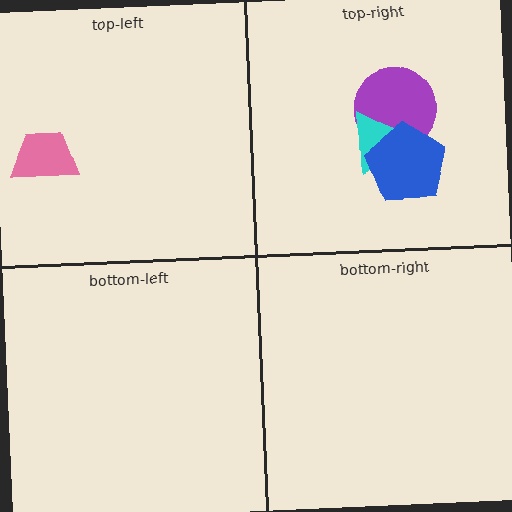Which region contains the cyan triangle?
The top-right region.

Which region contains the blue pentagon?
The top-right region.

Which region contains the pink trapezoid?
The top-left region.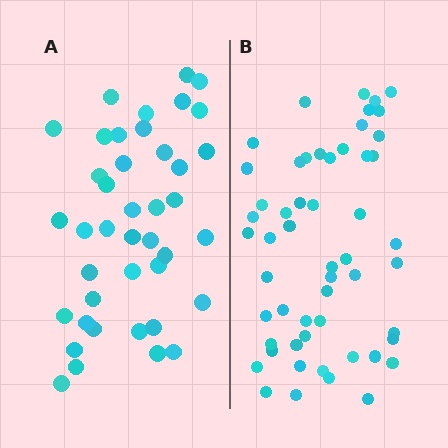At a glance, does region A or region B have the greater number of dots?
Region B (the right region) has more dots.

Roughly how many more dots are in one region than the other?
Region B has approximately 15 more dots than region A.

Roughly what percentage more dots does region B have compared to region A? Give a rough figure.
About 30% more.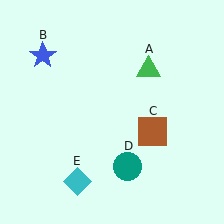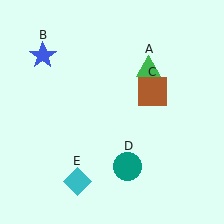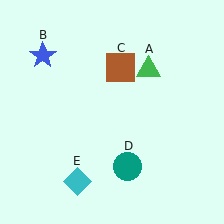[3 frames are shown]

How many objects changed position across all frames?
1 object changed position: brown square (object C).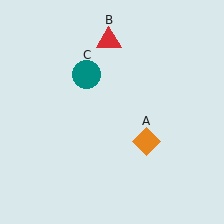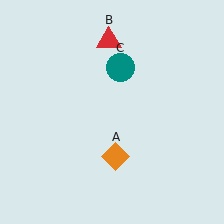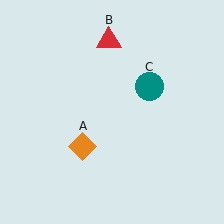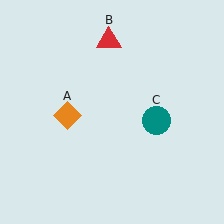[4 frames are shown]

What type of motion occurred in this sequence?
The orange diamond (object A), teal circle (object C) rotated clockwise around the center of the scene.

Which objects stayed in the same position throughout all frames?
Red triangle (object B) remained stationary.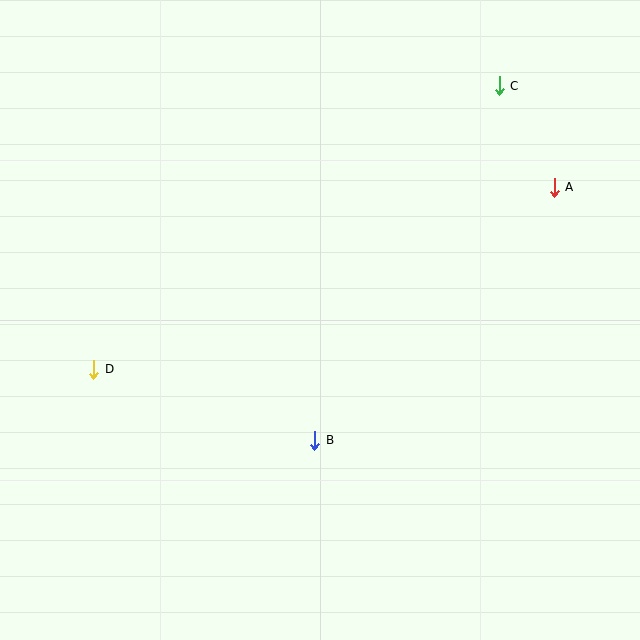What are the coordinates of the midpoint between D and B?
The midpoint between D and B is at (204, 405).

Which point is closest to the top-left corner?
Point D is closest to the top-left corner.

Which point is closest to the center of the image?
Point B at (315, 440) is closest to the center.